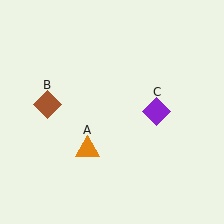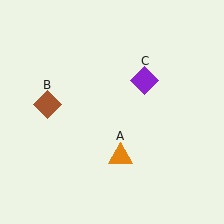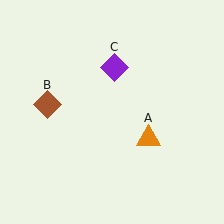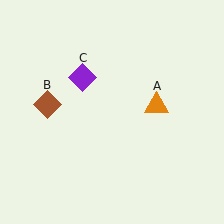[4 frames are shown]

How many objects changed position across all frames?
2 objects changed position: orange triangle (object A), purple diamond (object C).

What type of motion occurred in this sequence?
The orange triangle (object A), purple diamond (object C) rotated counterclockwise around the center of the scene.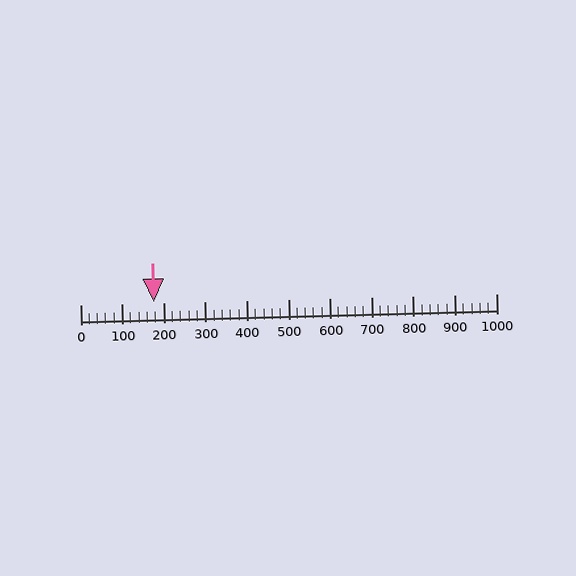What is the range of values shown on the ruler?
The ruler shows values from 0 to 1000.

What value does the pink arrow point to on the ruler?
The pink arrow points to approximately 176.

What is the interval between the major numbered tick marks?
The major tick marks are spaced 100 units apart.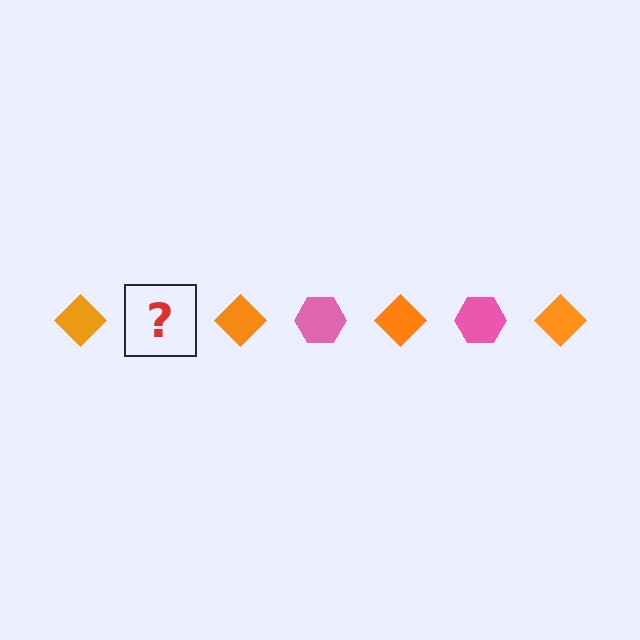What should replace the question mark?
The question mark should be replaced with a pink hexagon.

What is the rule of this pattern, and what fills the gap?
The rule is that the pattern alternates between orange diamond and pink hexagon. The gap should be filled with a pink hexagon.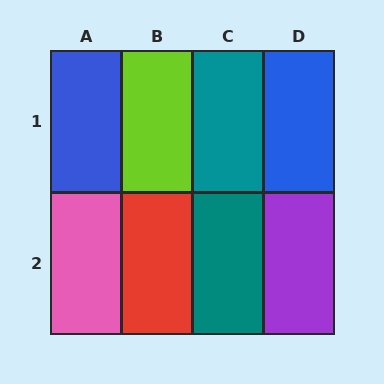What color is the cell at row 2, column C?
Teal.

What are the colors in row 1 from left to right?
Blue, lime, teal, blue.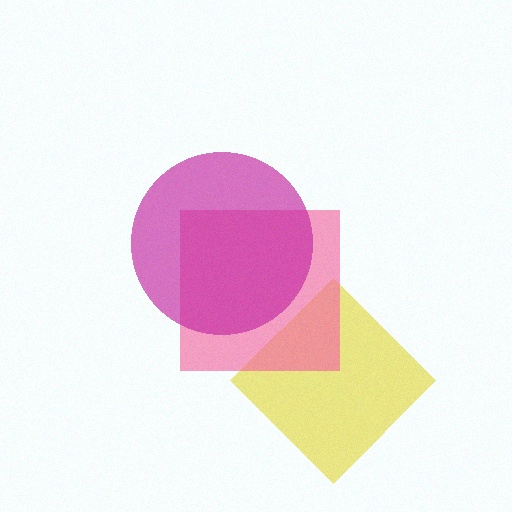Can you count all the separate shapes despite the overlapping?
Yes, there are 3 separate shapes.